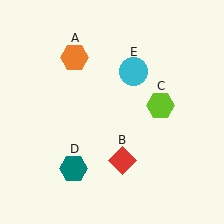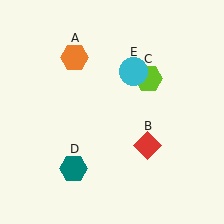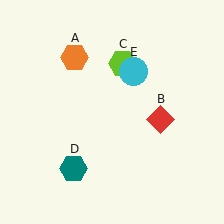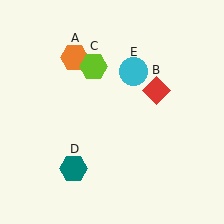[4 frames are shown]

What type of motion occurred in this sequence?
The red diamond (object B), lime hexagon (object C) rotated counterclockwise around the center of the scene.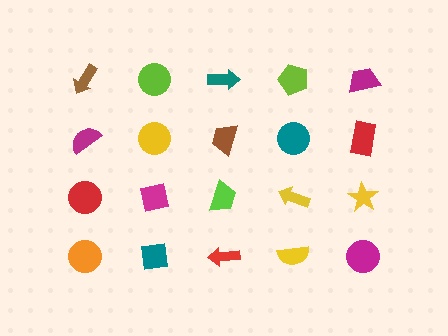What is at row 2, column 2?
A yellow circle.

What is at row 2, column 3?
A brown trapezoid.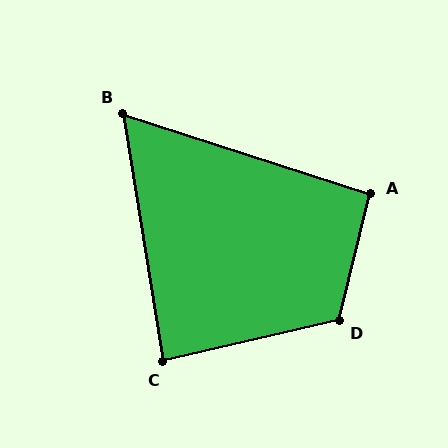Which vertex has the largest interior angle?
D, at approximately 117 degrees.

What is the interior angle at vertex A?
Approximately 94 degrees (approximately right).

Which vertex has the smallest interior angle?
B, at approximately 63 degrees.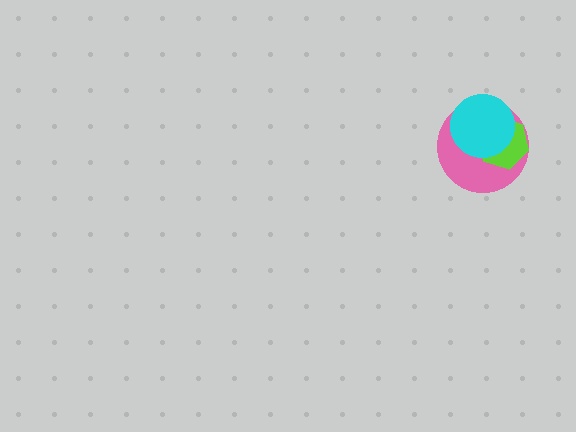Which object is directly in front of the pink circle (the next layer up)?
The lime hexagon is directly in front of the pink circle.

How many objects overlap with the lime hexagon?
2 objects overlap with the lime hexagon.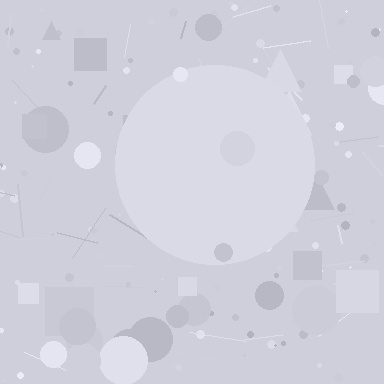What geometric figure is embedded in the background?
A circle is embedded in the background.